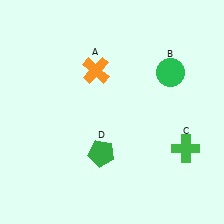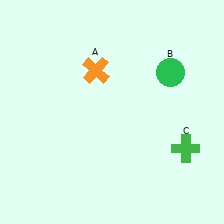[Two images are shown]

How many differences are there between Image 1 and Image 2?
There is 1 difference between the two images.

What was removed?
The green pentagon (D) was removed in Image 2.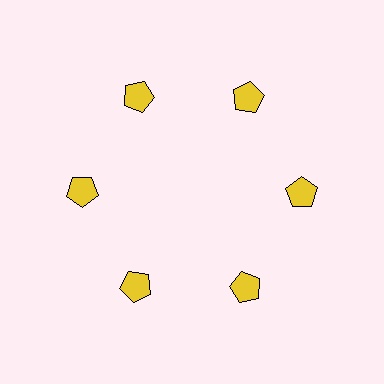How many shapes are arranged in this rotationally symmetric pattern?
There are 6 shapes, arranged in 6 groups of 1.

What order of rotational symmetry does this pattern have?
This pattern has 6-fold rotational symmetry.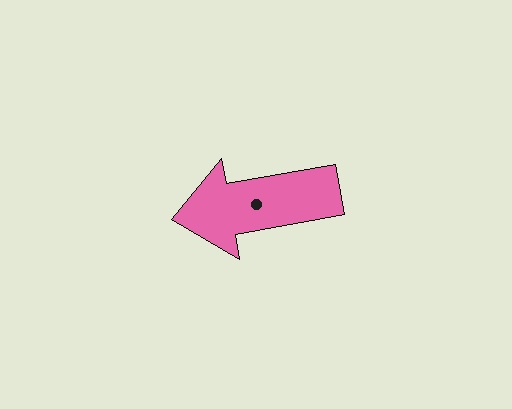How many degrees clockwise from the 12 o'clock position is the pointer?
Approximately 260 degrees.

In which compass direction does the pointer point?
West.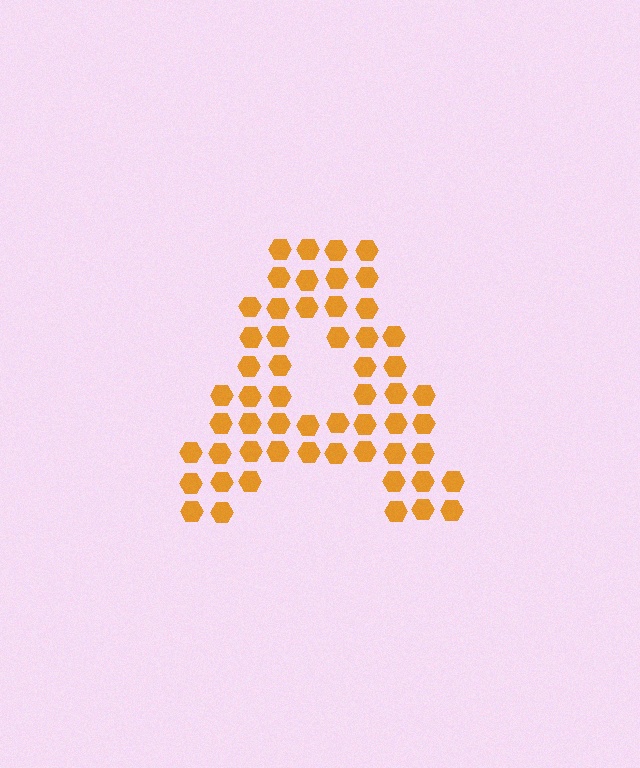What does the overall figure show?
The overall figure shows the letter A.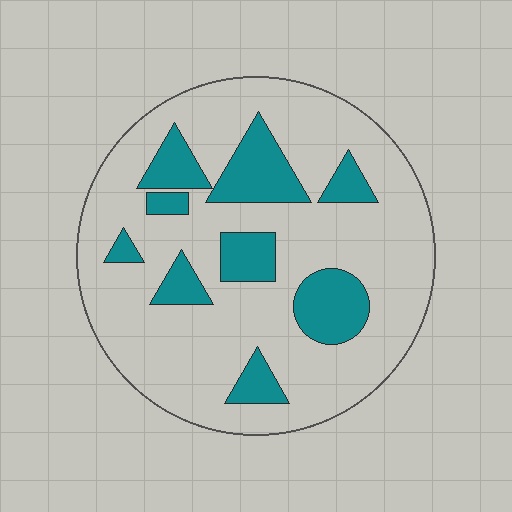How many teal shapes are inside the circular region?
9.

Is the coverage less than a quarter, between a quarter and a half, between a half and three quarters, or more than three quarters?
Less than a quarter.